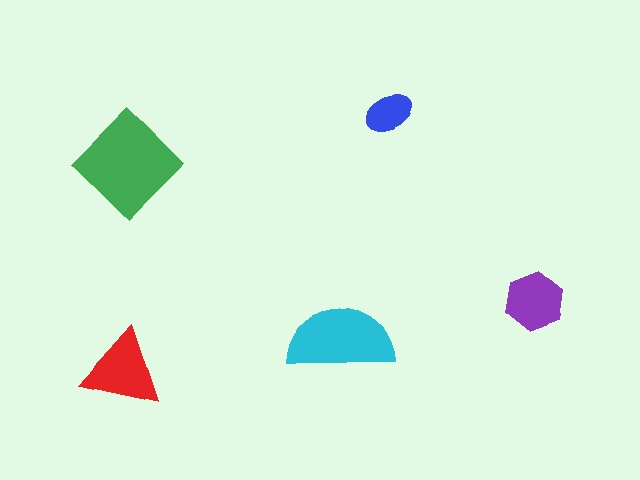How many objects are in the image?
There are 5 objects in the image.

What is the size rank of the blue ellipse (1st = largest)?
5th.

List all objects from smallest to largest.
The blue ellipse, the purple hexagon, the red triangle, the cyan semicircle, the green diamond.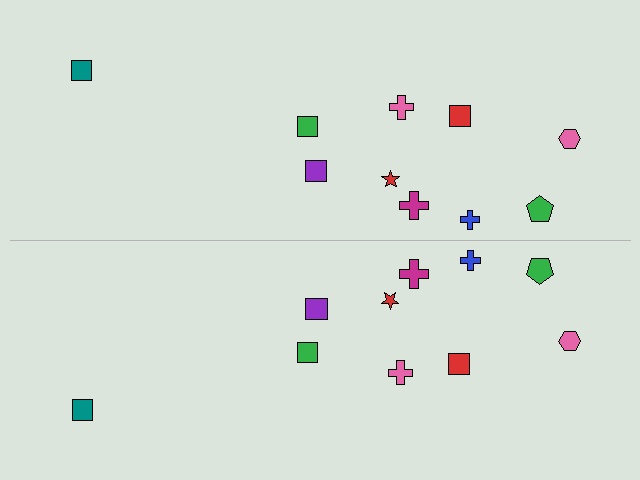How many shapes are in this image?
There are 20 shapes in this image.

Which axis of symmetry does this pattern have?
The pattern has a horizontal axis of symmetry running through the center of the image.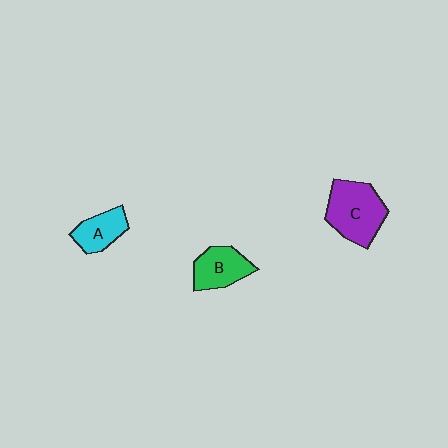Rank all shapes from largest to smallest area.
From largest to smallest: C (purple), B (green), A (cyan).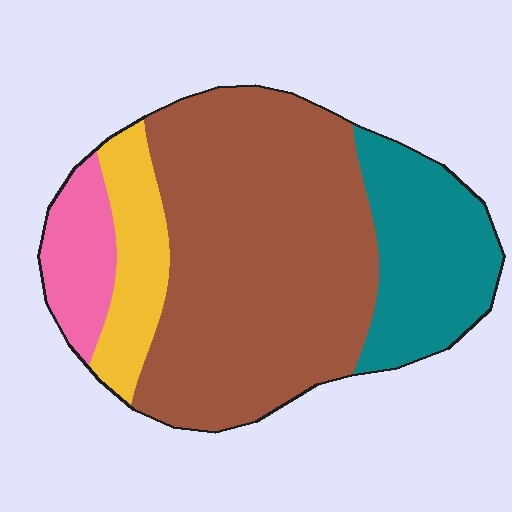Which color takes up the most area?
Brown, at roughly 60%.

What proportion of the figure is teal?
Teal takes up about one fifth (1/5) of the figure.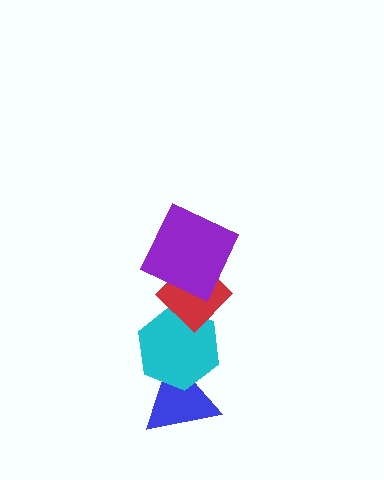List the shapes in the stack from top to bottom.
From top to bottom: the purple square, the red diamond, the cyan hexagon, the blue triangle.